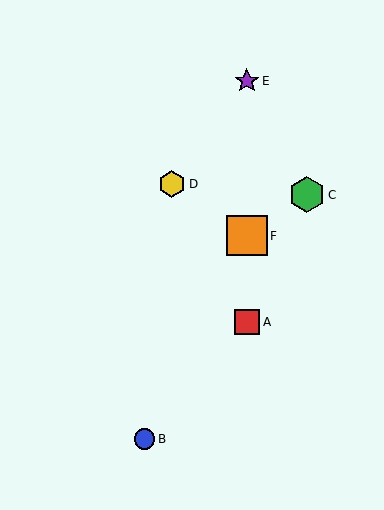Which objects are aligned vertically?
Objects A, E, F are aligned vertically.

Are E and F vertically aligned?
Yes, both are at x≈247.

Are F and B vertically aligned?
No, F is at x≈247 and B is at x≈145.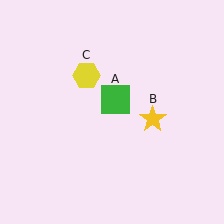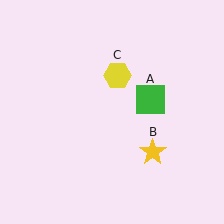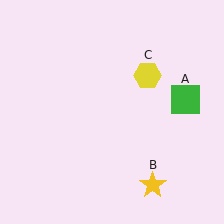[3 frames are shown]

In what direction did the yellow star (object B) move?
The yellow star (object B) moved down.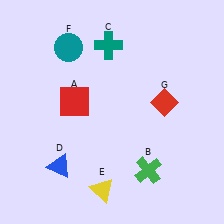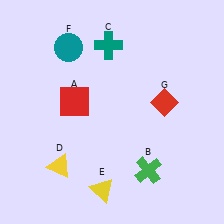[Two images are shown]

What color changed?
The triangle (D) changed from blue in Image 1 to yellow in Image 2.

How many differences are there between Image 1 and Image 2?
There is 1 difference between the two images.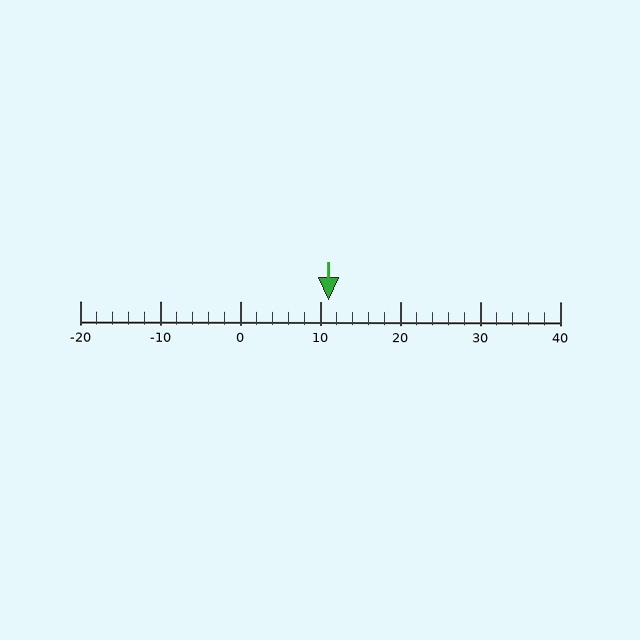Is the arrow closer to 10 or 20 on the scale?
The arrow is closer to 10.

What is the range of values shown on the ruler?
The ruler shows values from -20 to 40.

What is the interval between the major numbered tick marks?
The major tick marks are spaced 10 units apart.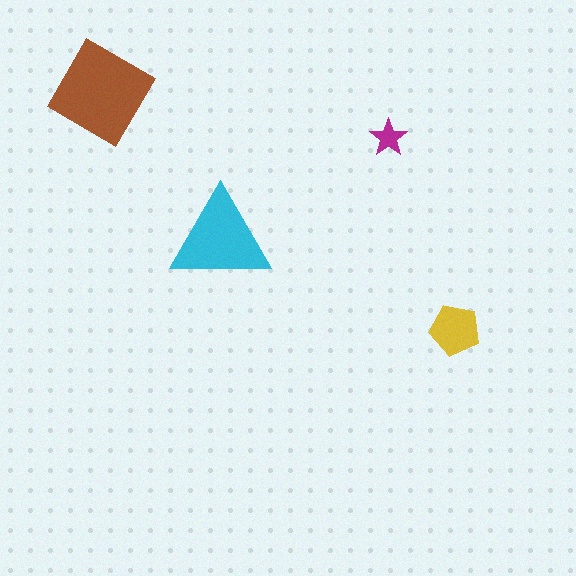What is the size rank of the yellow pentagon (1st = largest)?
3rd.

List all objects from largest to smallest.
The brown diamond, the cyan triangle, the yellow pentagon, the magenta star.